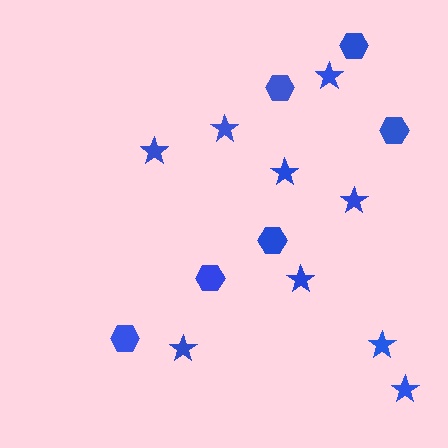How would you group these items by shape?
There are 2 groups: one group of stars (9) and one group of hexagons (6).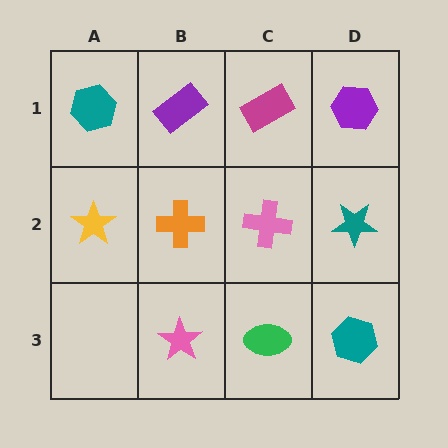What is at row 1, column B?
A purple rectangle.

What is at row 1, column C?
A magenta rectangle.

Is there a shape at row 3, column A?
No, that cell is empty.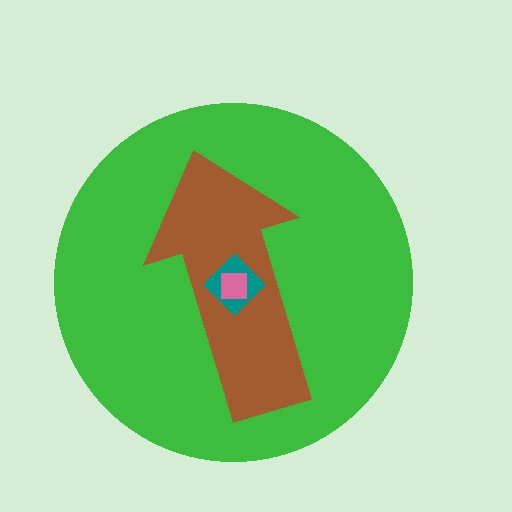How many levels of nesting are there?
4.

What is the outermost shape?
The green circle.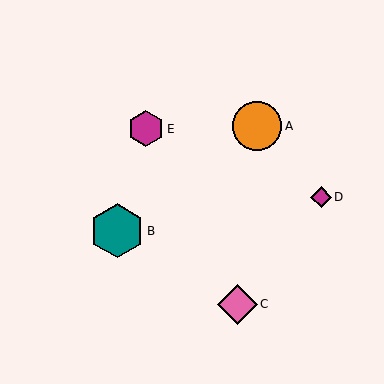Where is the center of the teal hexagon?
The center of the teal hexagon is at (117, 231).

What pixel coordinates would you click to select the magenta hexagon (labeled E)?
Click at (146, 129) to select the magenta hexagon E.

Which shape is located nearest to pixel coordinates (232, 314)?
The pink diamond (labeled C) at (238, 304) is nearest to that location.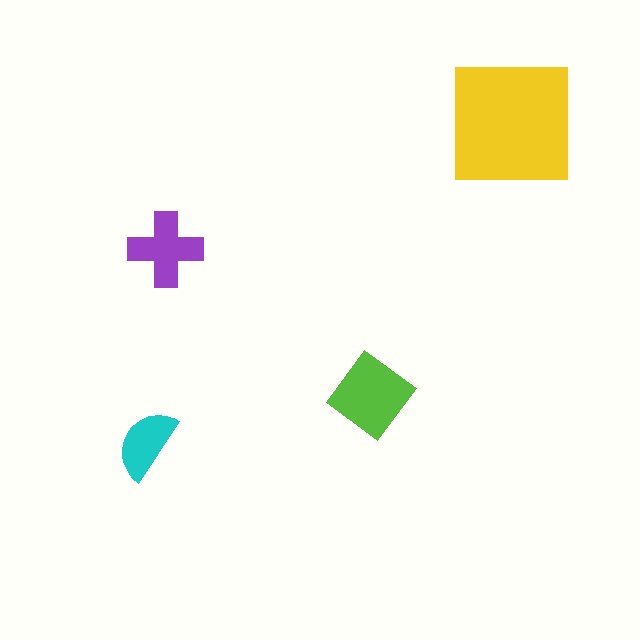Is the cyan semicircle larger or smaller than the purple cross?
Smaller.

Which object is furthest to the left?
The cyan semicircle is leftmost.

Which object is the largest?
The yellow square.